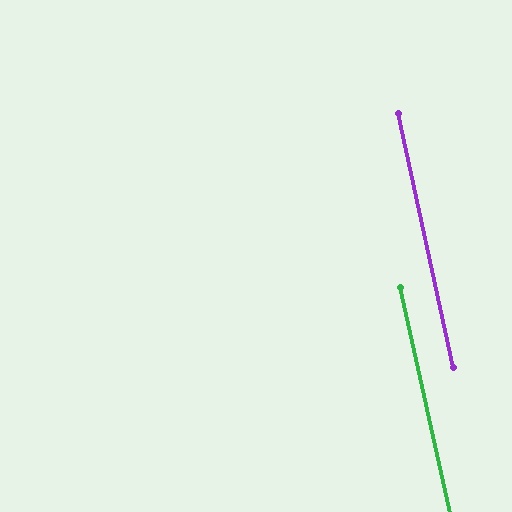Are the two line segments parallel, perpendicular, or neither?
Parallel — their directions differ by only 0.5°.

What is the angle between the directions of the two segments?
Approximately 1 degree.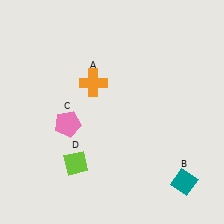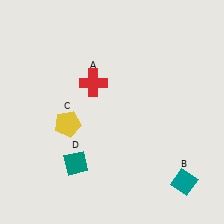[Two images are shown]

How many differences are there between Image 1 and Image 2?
There are 3 differences between the two images.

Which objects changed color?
A changed from orange to red. C changed from pink to yellow. D changed from lime to teal.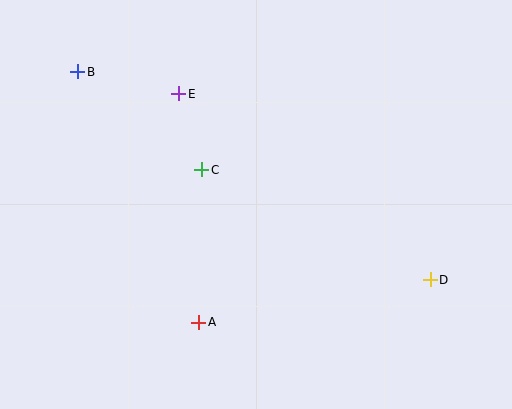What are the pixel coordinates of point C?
Point C is at (202, 170).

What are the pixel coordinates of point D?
Point D is at (430, 280).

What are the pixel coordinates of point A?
Point A is at (199, 322).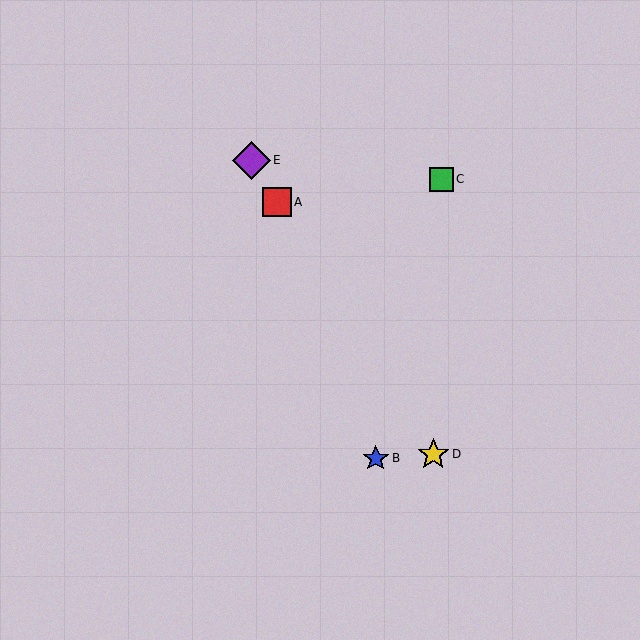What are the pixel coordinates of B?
Object B is at (376, 458).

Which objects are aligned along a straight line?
Objects A, D, E are aligned along a straight line.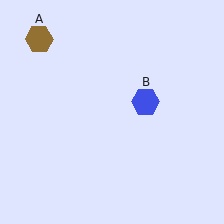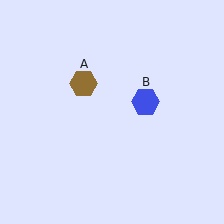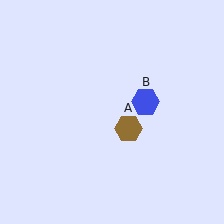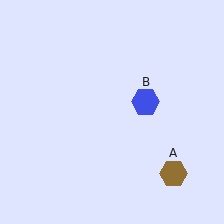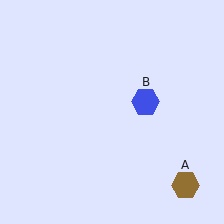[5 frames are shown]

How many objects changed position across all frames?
1 object changed position: brown hexagon (object A).